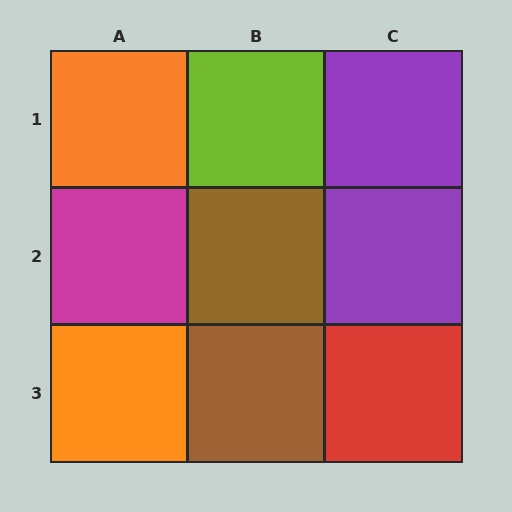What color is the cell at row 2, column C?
Purple.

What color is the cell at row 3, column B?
Brown.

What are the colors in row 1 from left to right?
Orange, lime, purple.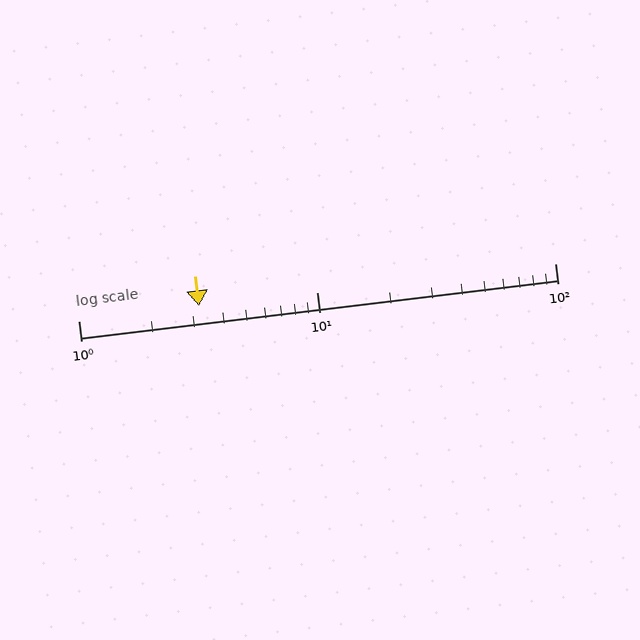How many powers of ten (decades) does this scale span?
The scale spans 2 decades, from 1 to 100.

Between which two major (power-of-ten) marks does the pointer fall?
The pointer is between 1 and 10.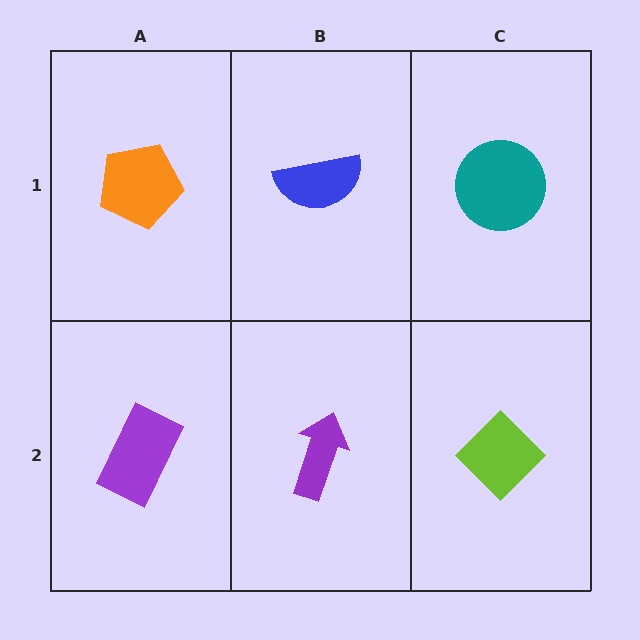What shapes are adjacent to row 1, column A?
A purple rectangle (row 2, column A), a blue semicircle (row 1, column B).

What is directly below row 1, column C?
A lime diamond.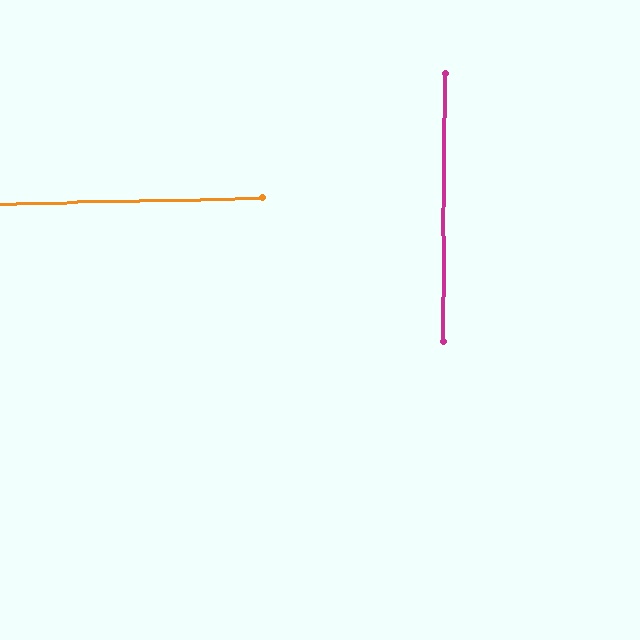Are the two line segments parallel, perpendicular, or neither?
Perpendicular — they meet at approximately 88°.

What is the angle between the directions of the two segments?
Approximately 88 degrees.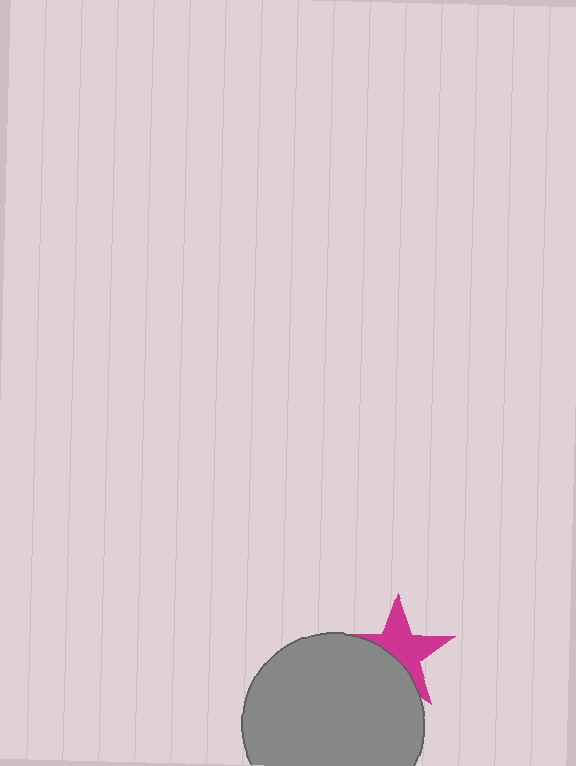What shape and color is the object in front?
The object in front is a gray circle.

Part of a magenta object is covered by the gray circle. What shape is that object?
It is a star.